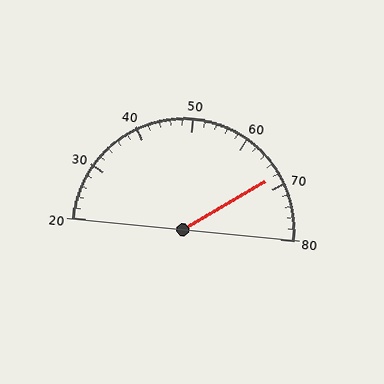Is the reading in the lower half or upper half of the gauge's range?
The reading is in the upper half of the range (20 to 80).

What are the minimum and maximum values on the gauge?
The gauge ranges from 20 to 80.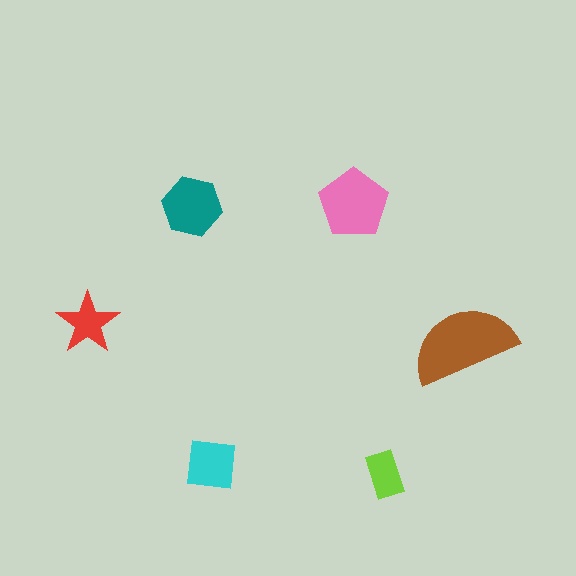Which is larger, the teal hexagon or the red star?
The teal hexagon.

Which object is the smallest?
The lime rectangle.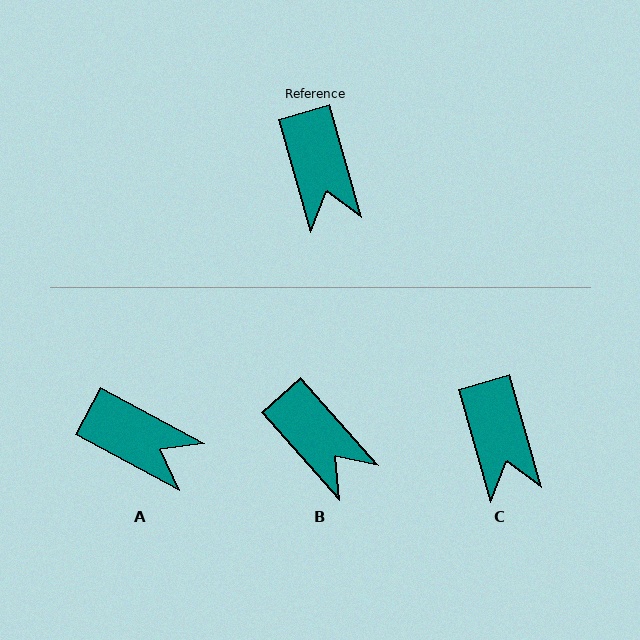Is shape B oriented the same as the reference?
No, it is off by about 25 degrees.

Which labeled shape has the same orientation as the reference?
C.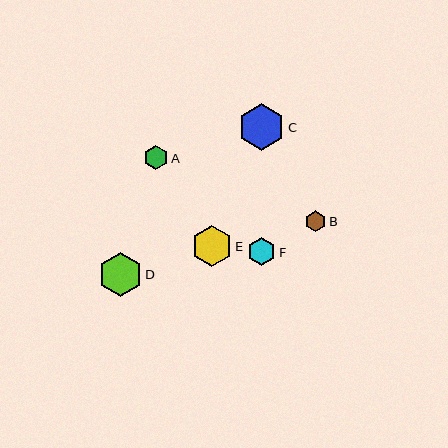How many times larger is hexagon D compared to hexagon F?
Hexagon D is approximately 1.6 times the size of hexagon F.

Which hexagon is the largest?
Hexagon C is the largest with a size of approximately 47 pixels.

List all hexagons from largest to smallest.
From largest to smallest: C, D, E, F, A, B.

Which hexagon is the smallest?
Hexagon B is the smallest with a size of approximately 20 pixels.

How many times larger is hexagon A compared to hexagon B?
Hexagon A is approximately 1.2 times the size of hexagon B.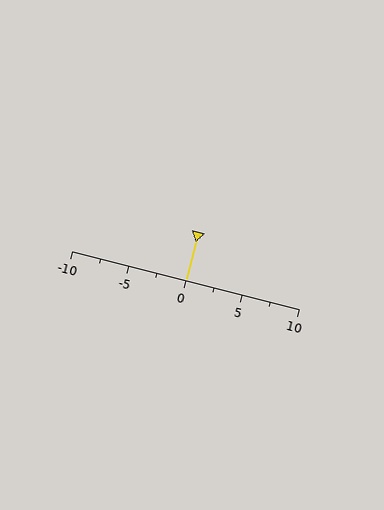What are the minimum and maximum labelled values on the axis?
The axis runs from -10 to 10.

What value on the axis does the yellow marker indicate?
The marker indicates approximately 0.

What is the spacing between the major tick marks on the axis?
The major ticks are spaced 5 apart.